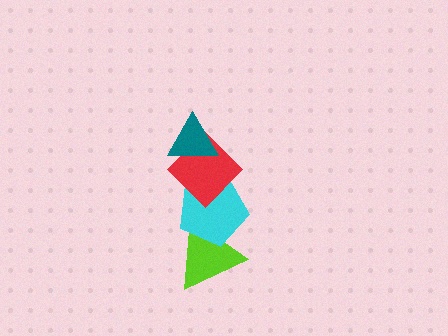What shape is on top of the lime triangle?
The cyan pentagon is on top of the lime triangle.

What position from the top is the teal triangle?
The teal triangle is 1st from the top.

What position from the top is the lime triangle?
The lime triangle is 4th from the top.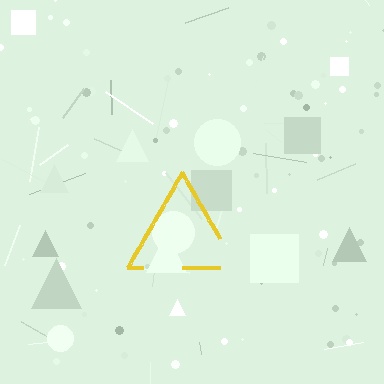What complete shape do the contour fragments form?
The contour fragments form a triangle.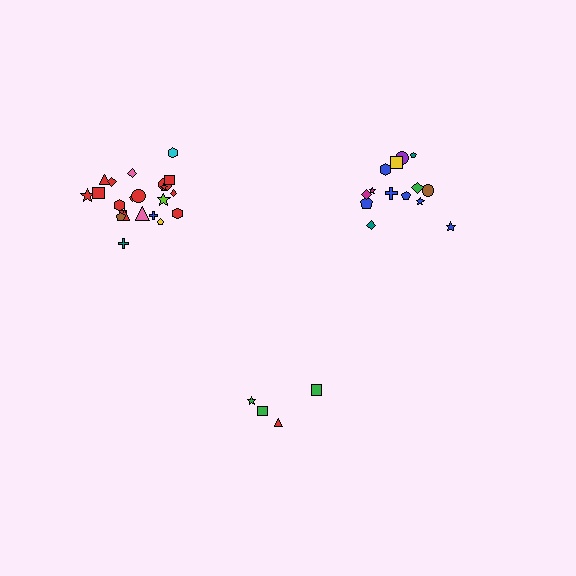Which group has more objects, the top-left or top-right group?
The top-left group.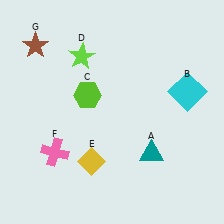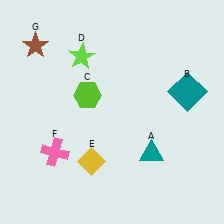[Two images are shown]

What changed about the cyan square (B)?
In Image 1, B is cyan. In Image 2, it changed to teal.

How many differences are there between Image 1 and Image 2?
There is 1 difference between the two images.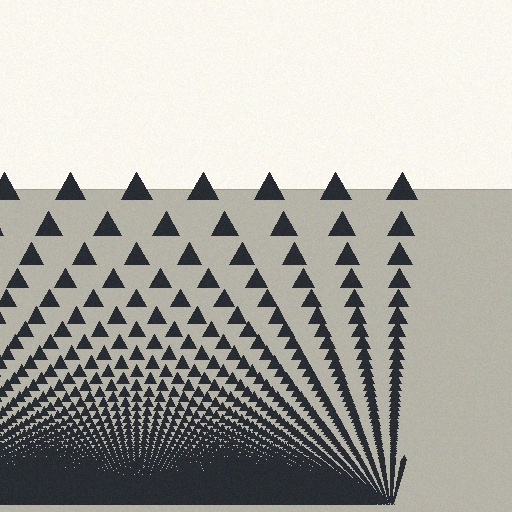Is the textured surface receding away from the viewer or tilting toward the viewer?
The surface appears to tilt toward the viewer. Texture elements get larger and sparser toward the top.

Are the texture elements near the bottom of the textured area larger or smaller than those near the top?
Smaller. The gradient is inverted — elements near the bottom are smaller and denser.